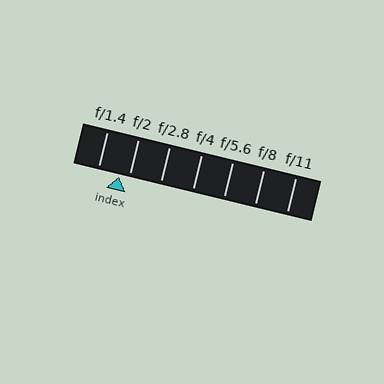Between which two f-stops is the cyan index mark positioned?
The index mark is between f/1.4 and f/2.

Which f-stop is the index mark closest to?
The index mark is closest to f/2.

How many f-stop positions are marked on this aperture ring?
There are 7 f-stop positions marked.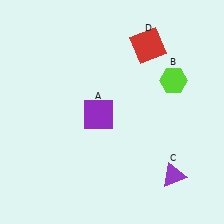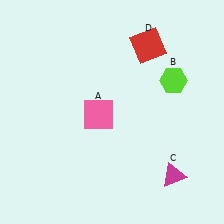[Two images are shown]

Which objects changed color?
A changed from purple to pink. C changed from purple to magenta.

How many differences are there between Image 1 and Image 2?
There are 2 differences between the two images.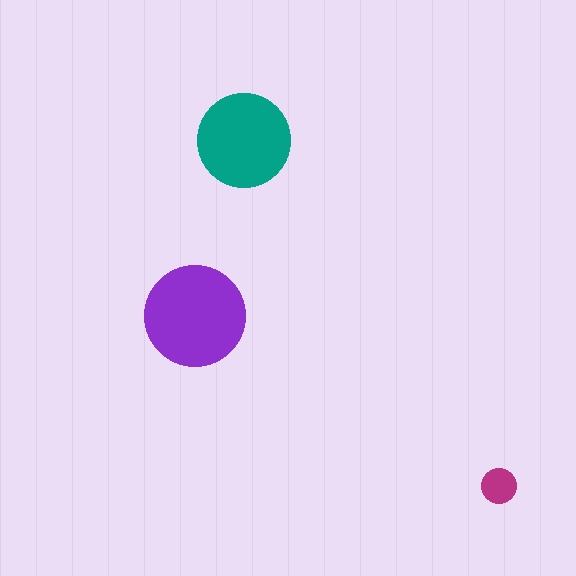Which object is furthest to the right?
The magenta circle is rightmost.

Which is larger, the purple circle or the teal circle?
The purple one.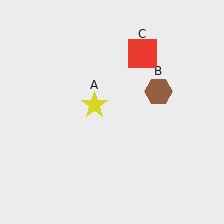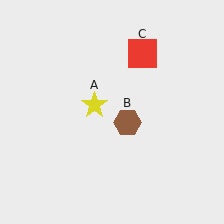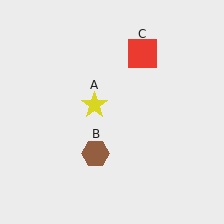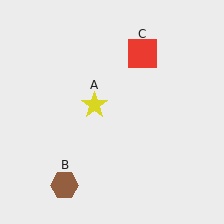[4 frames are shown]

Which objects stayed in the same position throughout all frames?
Yellow star (object A) and red square (object C) remained stationary.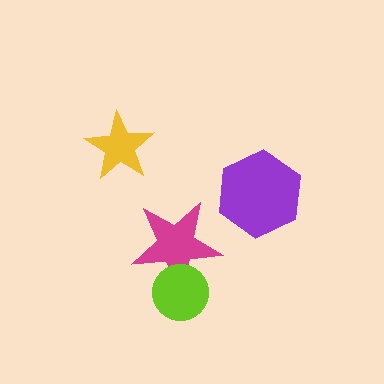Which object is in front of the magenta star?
The lime circle is in front of the magenta star.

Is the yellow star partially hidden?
No, no other shape covers it.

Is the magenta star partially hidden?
Yes, it is partially covered by another shape.